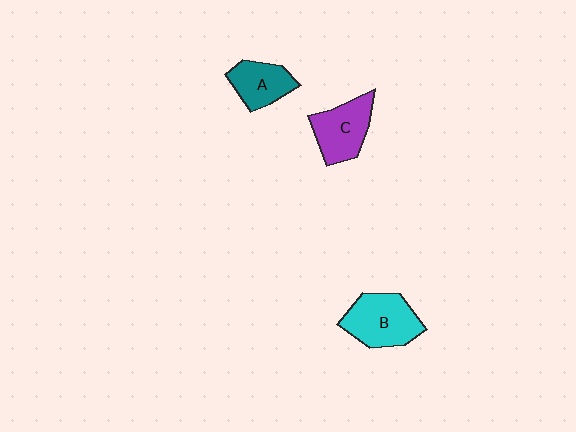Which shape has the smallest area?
Shape A (teal).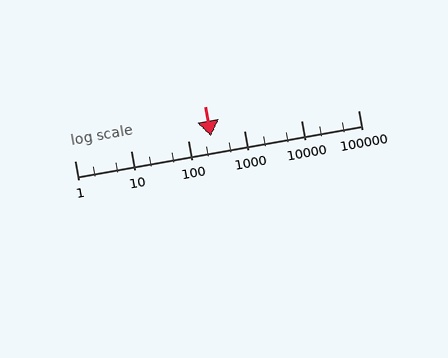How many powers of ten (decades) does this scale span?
The scale spans 5 decades, from 1 to 100000.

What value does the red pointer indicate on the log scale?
The pointer indicates approximately 250.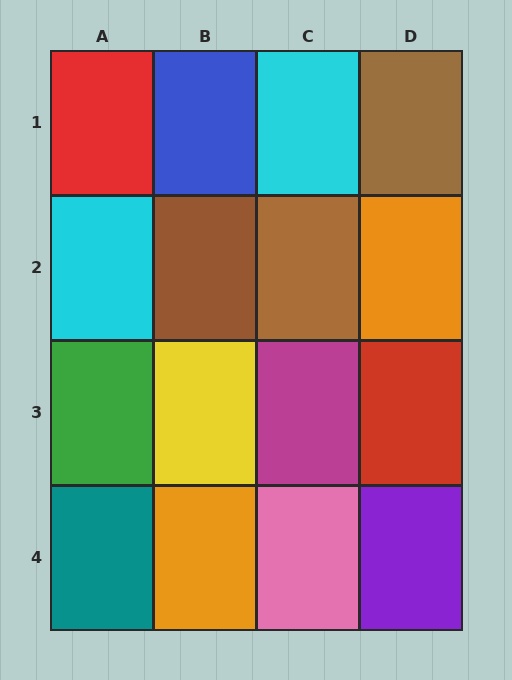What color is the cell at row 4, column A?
Teal.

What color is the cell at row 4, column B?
Orange.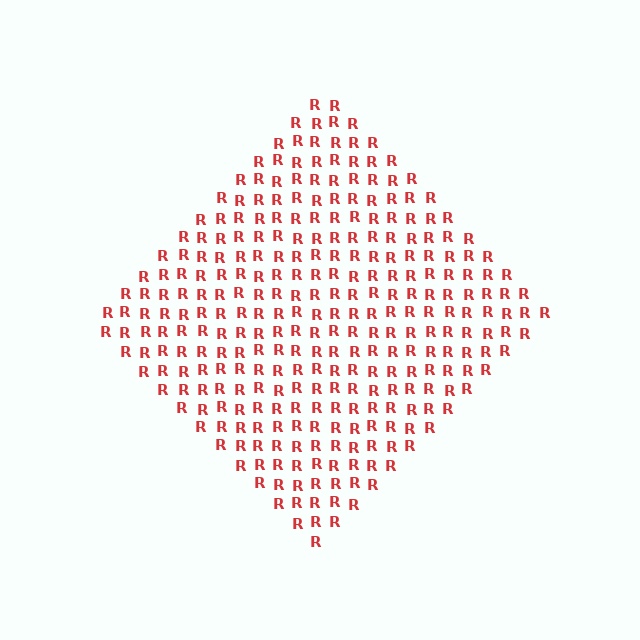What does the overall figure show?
The overall figure shows a diamond.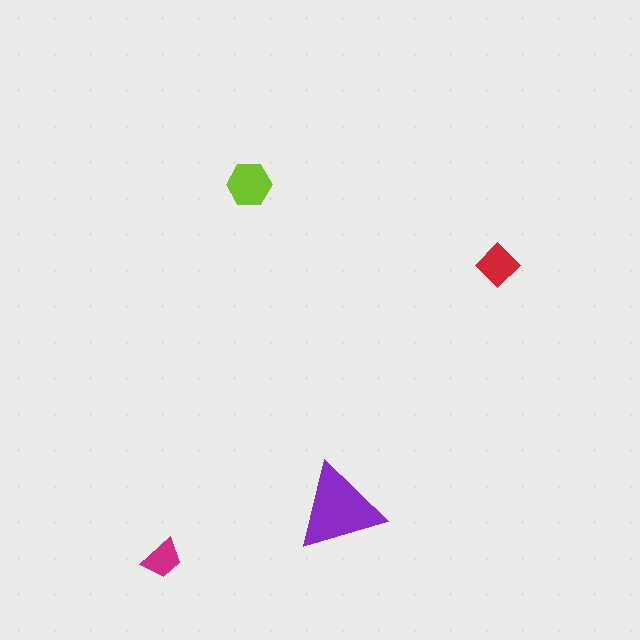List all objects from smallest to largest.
The magenta trapezoid, the red diamond, the lime hexagon, the purple triangle.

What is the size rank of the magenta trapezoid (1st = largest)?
4th.